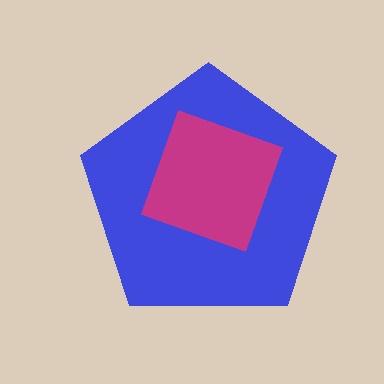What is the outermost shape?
The blue pentagon.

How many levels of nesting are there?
2.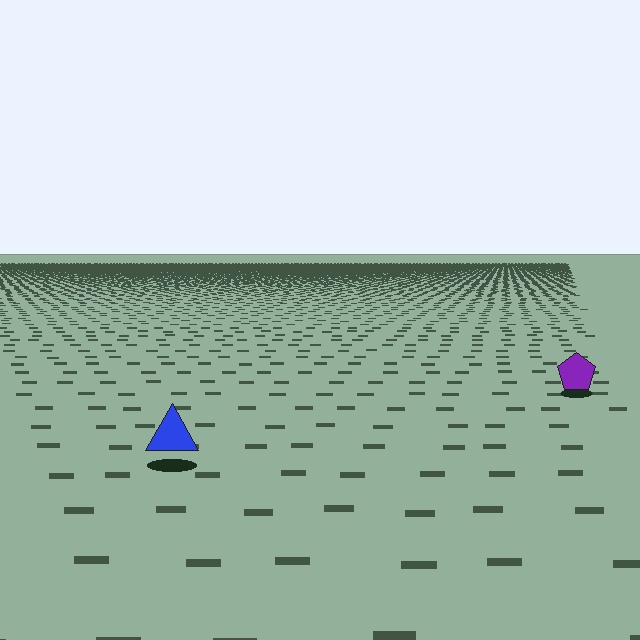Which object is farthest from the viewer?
The purple pentagon is farthest from the viewer. It appears smaller and the ground texture around it is denser.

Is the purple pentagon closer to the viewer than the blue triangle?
No. The blue triangle is closer — you can tell from the texture gradient: the ground texture is coarser near it.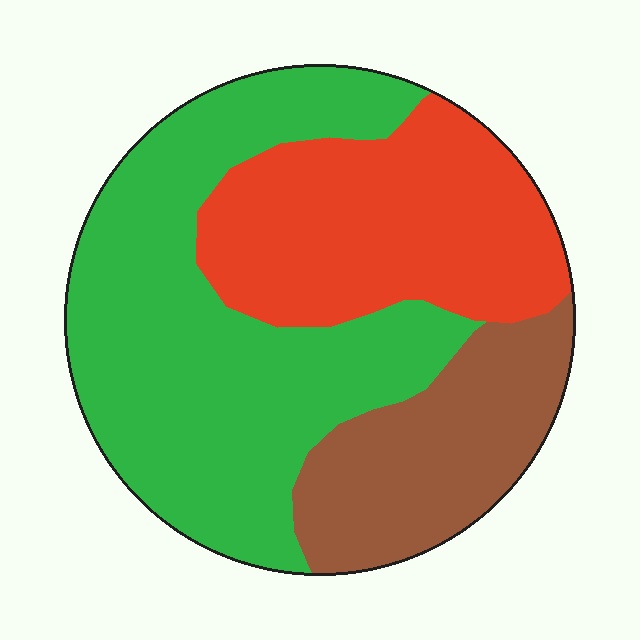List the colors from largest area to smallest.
From largest to smallest: green, red, brown.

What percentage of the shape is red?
Red takes up between a sixth and a third of the shape.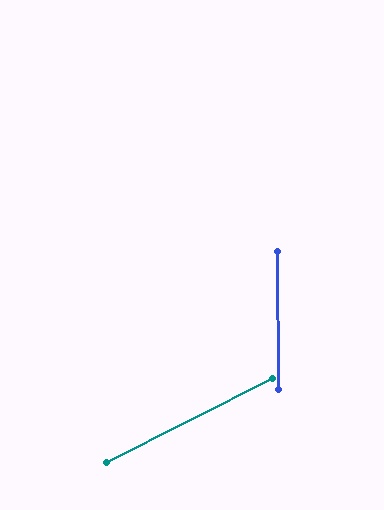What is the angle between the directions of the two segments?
Approximately 64 degrees.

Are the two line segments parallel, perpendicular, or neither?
Neither parallel nor perpendicular — they differ by about 64°.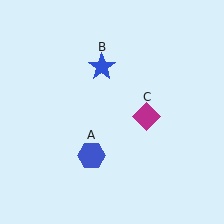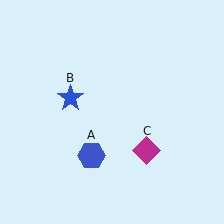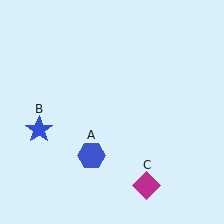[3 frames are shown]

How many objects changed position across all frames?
2 objects changed position: blue star (object B), magenta diamond (object C).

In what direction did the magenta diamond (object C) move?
The magenta diamond (object C) moved down.